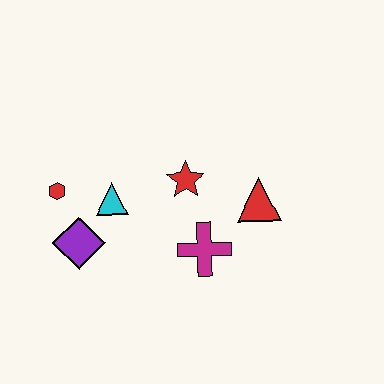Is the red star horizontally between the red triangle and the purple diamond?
Yes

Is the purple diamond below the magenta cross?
No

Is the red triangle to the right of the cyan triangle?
Yes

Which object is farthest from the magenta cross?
The red hexagon is farthest from the magenta cross.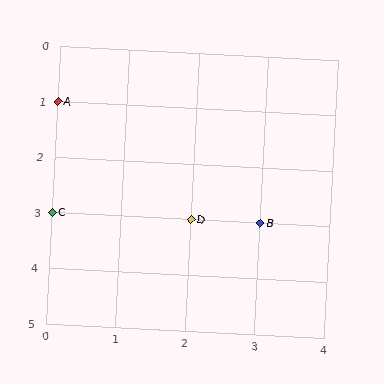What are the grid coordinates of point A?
Point A is at grid coordinates (0, 1).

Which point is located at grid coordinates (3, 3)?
Point B is at (3, 3).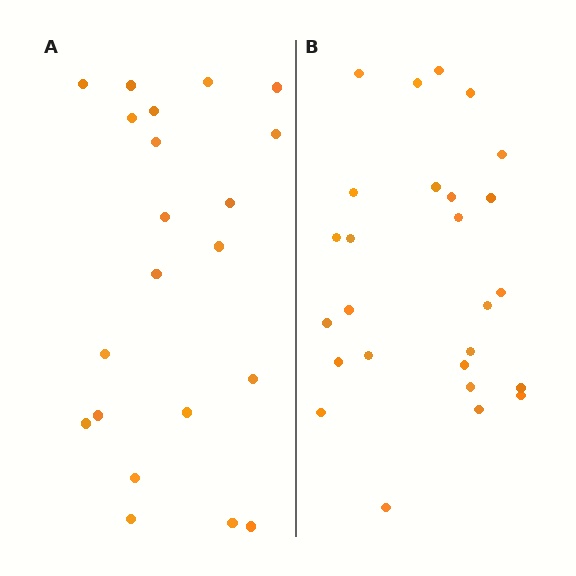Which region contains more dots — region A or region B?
Region B (the right region) has more dots.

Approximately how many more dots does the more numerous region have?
Region B has about 5 more dots than region A.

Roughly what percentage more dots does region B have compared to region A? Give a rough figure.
About 25% more.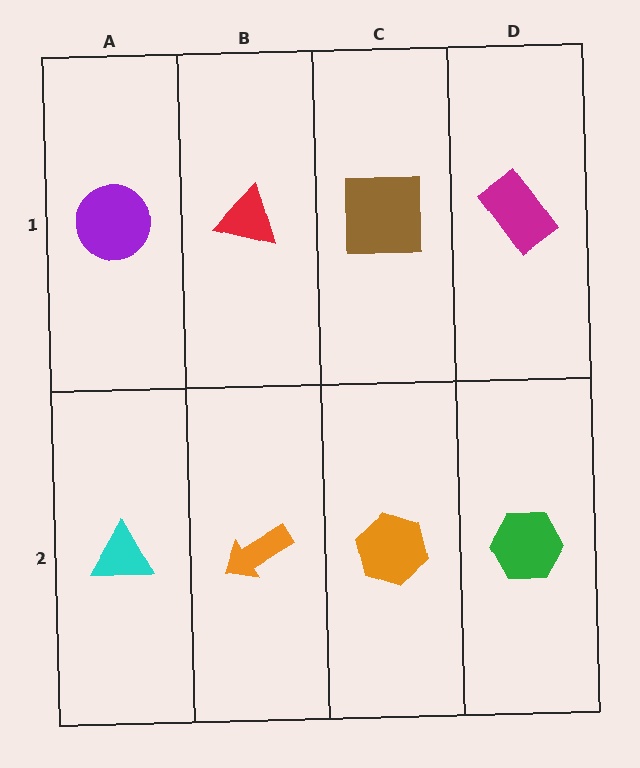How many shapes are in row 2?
4 shapes.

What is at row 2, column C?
An orange hexagon.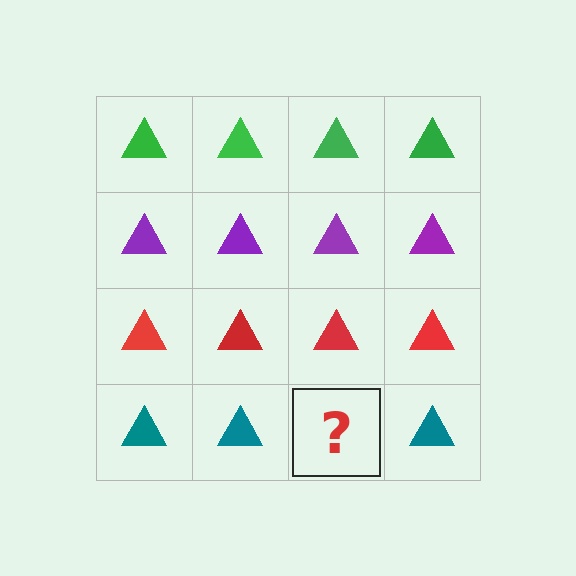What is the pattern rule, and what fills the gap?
The rule is that each row has a consistent color. The gap should be filled with a teal triangle.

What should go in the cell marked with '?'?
The missing cell should contain a teal triangle.